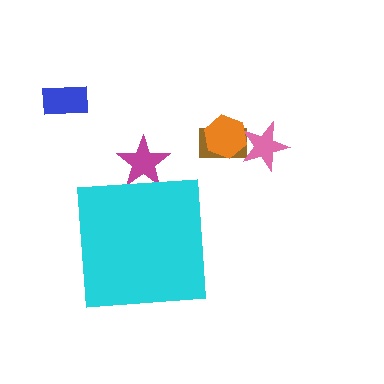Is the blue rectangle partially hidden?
No, the blue rectangle is fully visible.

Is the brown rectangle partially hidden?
No, the brown rectangle is fully visible.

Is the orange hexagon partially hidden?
No, the orange hexagon is fully visible.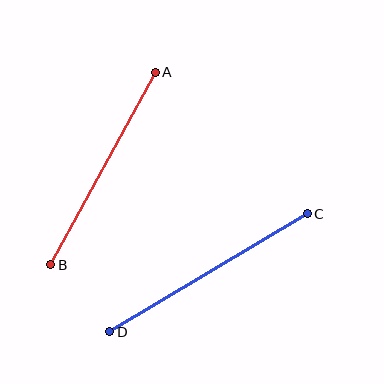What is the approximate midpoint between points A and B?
The midpoint is at approximately (103, 169) pixels.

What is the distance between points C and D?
The distance is approximately 230 pixels.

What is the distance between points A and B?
The distance is approximately 219 pixels.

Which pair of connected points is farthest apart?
Points C and D are farthest apart.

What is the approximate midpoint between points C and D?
The midpoint is at approximately (209, 273) pixels.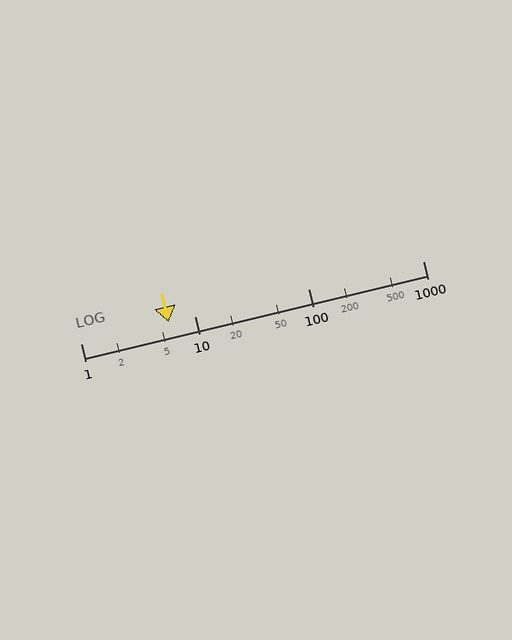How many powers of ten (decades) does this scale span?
The scale spans 3 decades, from 1 to 1000.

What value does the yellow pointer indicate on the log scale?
The pointer indicates approximately 5.9.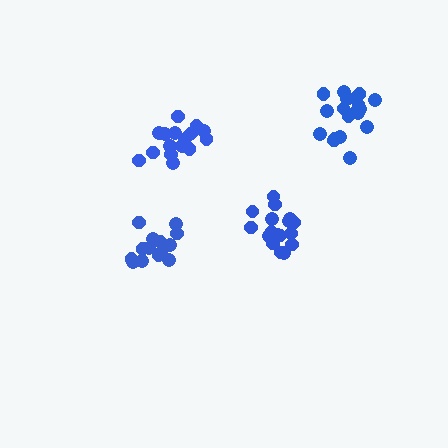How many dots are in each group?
Group 1: 14 dots, Group 2: 16 dots, Group 3: 18 dots, Group 4: 19 dots (67 total).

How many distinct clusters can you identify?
There are 4 distinct clusters.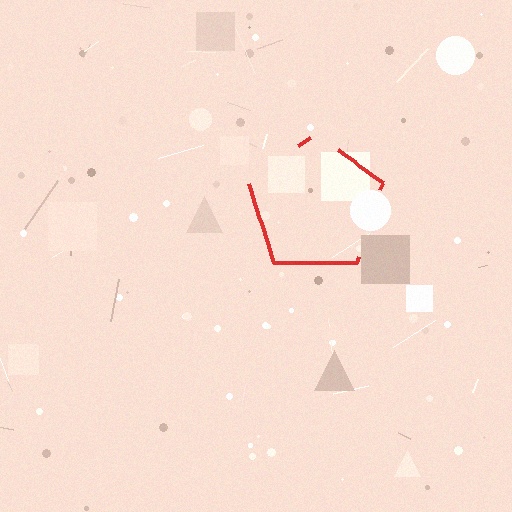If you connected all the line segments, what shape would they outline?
They would outline a pentagon.